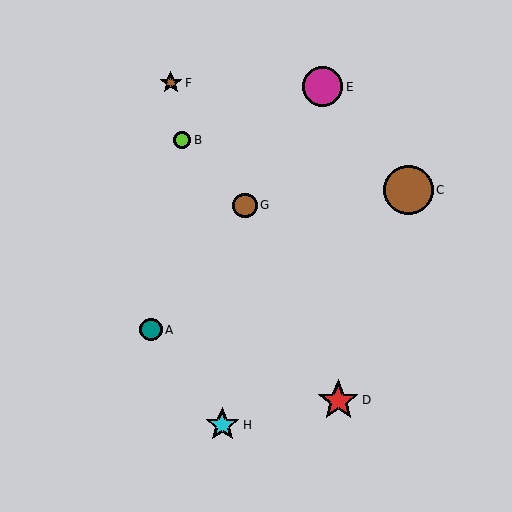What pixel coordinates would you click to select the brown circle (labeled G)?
Click at (245, 205) to select the brown circle G.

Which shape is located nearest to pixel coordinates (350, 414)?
The red star (labeled D) at (338, 400) is nearest to that location.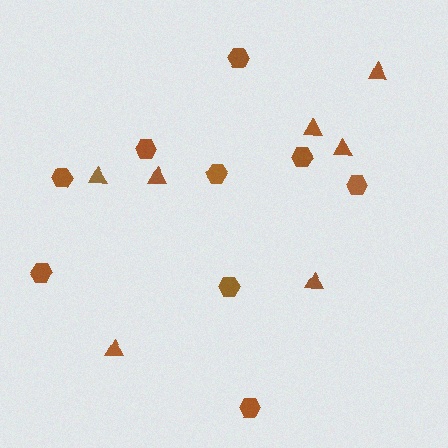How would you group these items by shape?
There are 2 groups: one group of triangles (7) and one group of hexagons (9).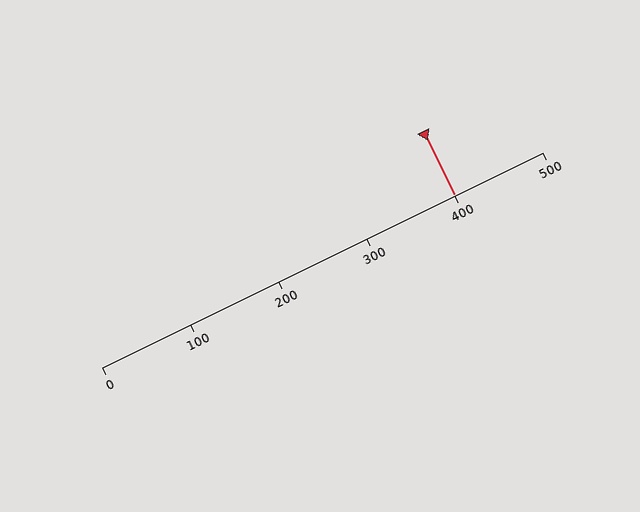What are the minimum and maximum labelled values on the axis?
The axis runs from 0 to 500.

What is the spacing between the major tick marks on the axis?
The major ticks are spaced 100 apart.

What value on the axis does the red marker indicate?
The marker indicates approximately 400.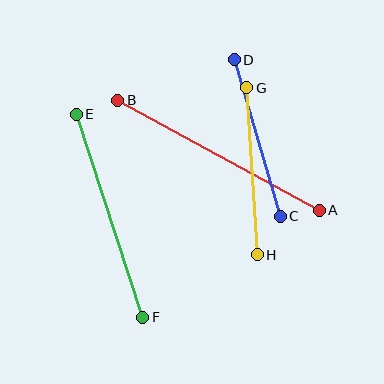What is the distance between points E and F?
The distance is approximately 214 pixels.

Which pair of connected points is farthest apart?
Points A and B are farthest apart.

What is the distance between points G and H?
The distance is approximately 167 pixels.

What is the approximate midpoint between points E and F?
The midpoint is at approximately (110, 216) pixels.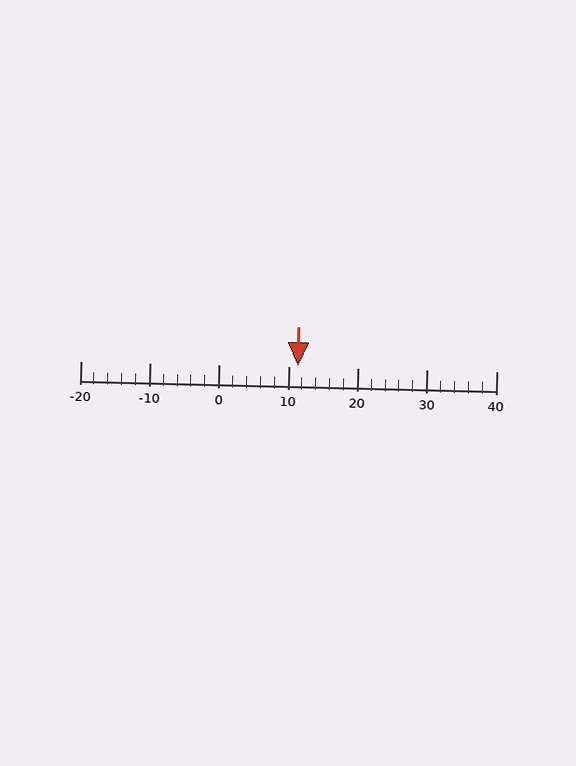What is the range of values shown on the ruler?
The ruler shows values from -20 to 40.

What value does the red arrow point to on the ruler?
The red arrow points to approximately 11.